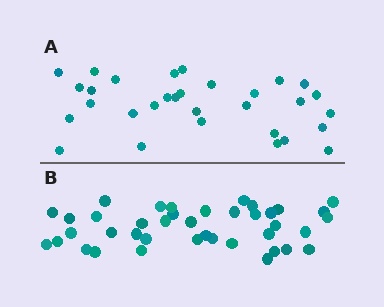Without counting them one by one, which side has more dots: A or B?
Region B (the bottom region) has more dots.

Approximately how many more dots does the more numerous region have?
Region B has roughly 8 or so more dots than region A.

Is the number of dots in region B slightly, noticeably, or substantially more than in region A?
Region B has noticeably more, but not dramatically so. The ratio is roughly 1.3 to 1.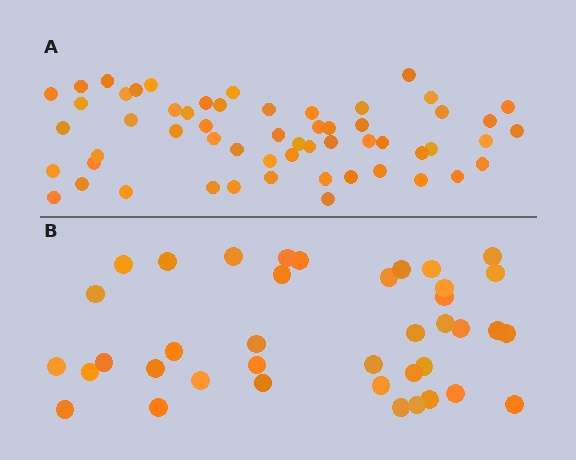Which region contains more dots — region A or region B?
Region A (the top region) has more dots.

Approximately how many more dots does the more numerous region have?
Region A has approximately 20 more dots than region B.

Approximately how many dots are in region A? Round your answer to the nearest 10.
About 60 dots. (The exact count is 57, which rounds to 60.)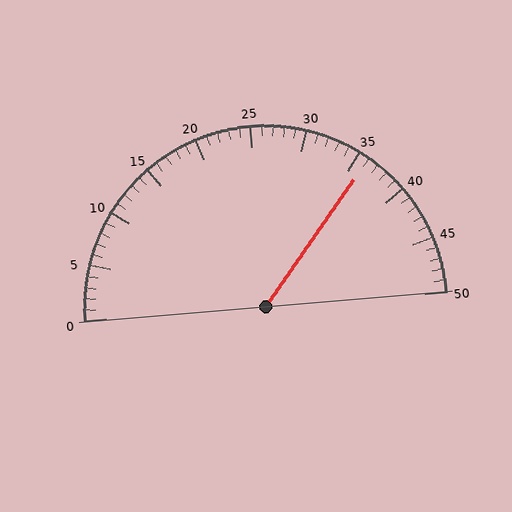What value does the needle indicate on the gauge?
The needle indicates approximately 36.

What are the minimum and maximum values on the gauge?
The gauge ranges from 0 to 50.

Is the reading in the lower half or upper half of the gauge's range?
The reading is in the upper half of the range (0 to 50).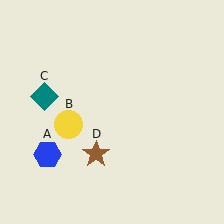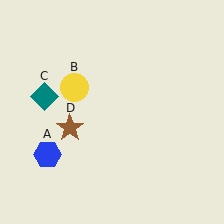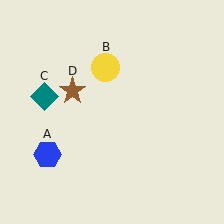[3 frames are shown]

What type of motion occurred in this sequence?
The yellow circle (object B), brown star (object D) rotated clockwise around the center of the scene.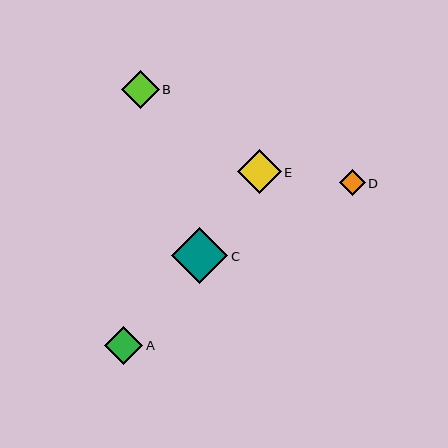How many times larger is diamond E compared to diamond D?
Diamond E is approximately 1.7 times the size of diamond D.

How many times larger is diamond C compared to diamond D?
Diamond C is approximately 2.2 times the size of diamond D.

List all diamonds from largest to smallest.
From largest to smallest: C, E, A, B, D.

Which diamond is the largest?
Diamond C is the largest with a size of approximately 56 pixels.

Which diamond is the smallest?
Diamond D is the smallest with a size of approximately 26 pixels.